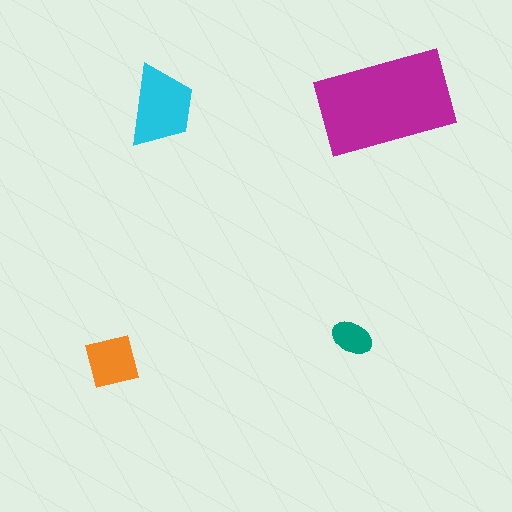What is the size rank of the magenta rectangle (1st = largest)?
1st.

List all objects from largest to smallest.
The magenta rectangle, the cyan trapezoid, the orange square, the teal ellipse.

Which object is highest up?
The magenta rectangle is topmost.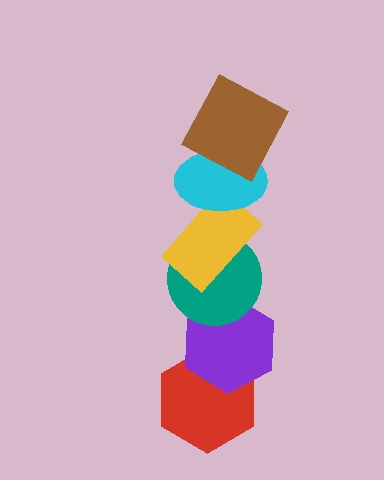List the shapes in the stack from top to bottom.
From top to bottom: the brown square, the cyan ellipse, the yellow rectangle, the teal circle, the purple hexagon, the red hexagon.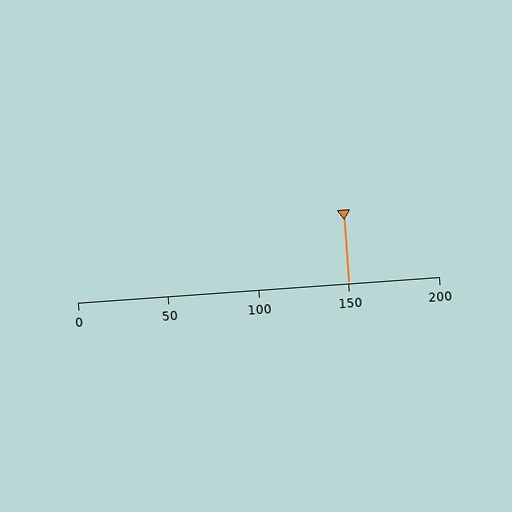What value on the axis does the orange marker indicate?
The marker indicates approximately 150.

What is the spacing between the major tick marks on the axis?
The major ticks are spaced 50 apart.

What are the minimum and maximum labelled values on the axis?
The axis runs from 0 to 200.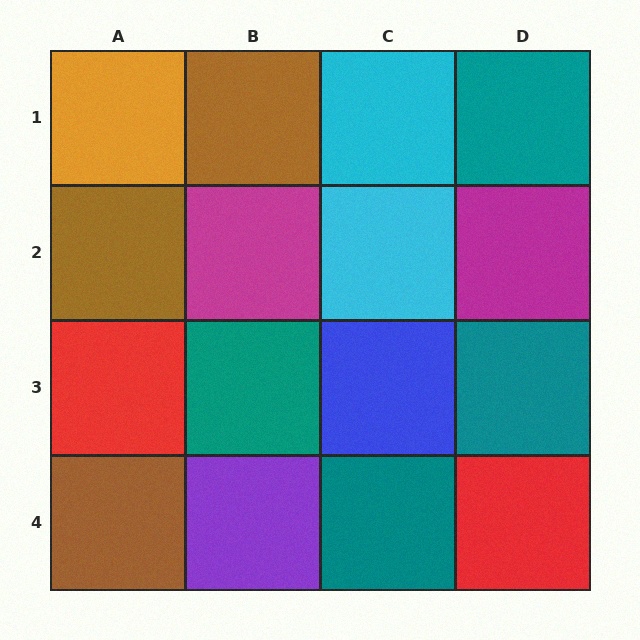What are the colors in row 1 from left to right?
Orange, brown, cyan, teal.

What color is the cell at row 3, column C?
Blue.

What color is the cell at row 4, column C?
Teal.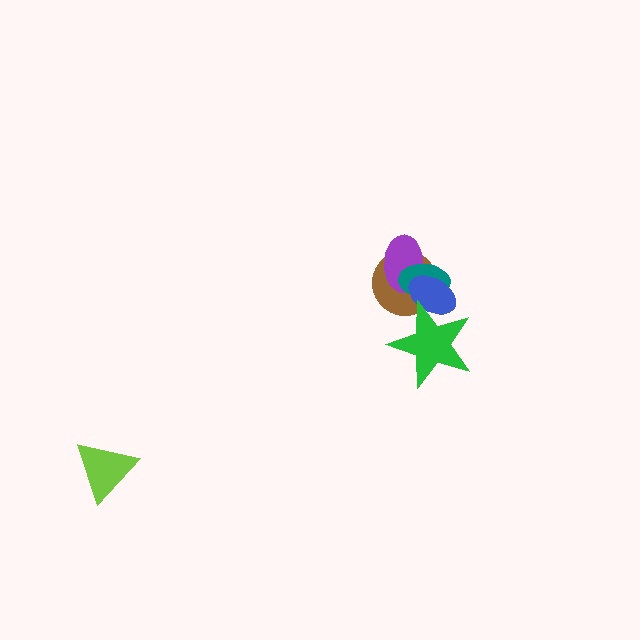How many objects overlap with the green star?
3 objects overlap with the green star.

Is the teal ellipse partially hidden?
Yes, it is partially covered by another shape.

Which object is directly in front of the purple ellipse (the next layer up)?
The teal ellipse is directly in front of the purple ellipse.